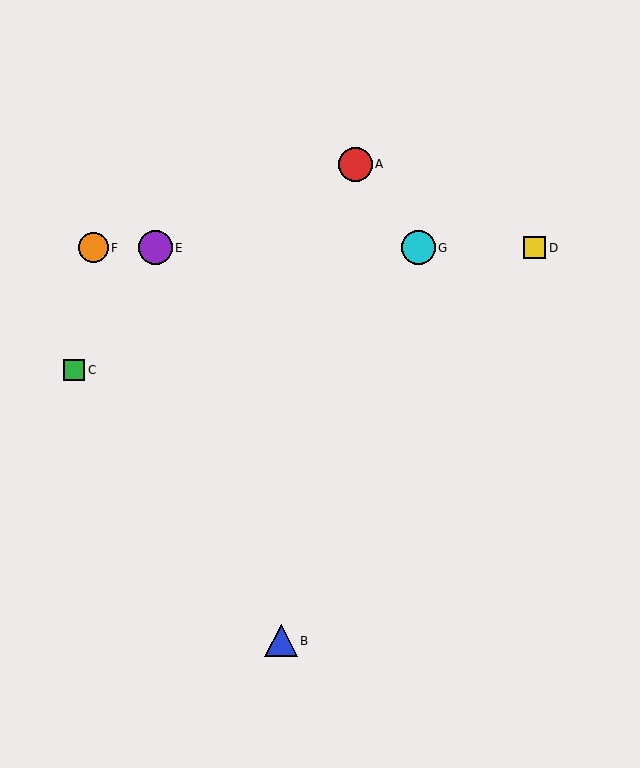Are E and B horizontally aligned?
No, E is at y≈248 and B is at y≈641.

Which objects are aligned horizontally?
Objects D, E, F, G are aligned horizontally.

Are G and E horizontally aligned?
Yes, both are at y≈248.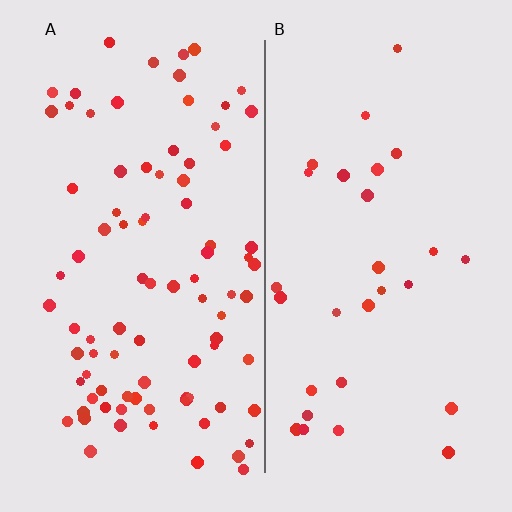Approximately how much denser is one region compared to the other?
Approximately 3.1× — region A over region B.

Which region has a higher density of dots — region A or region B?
A (the left).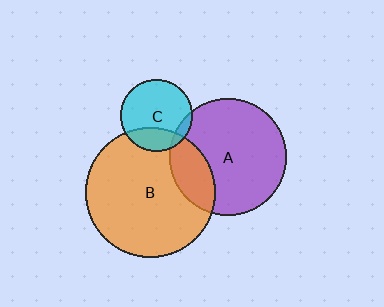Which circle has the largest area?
Circle B (orange).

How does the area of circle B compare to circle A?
Approximately 1.2 times.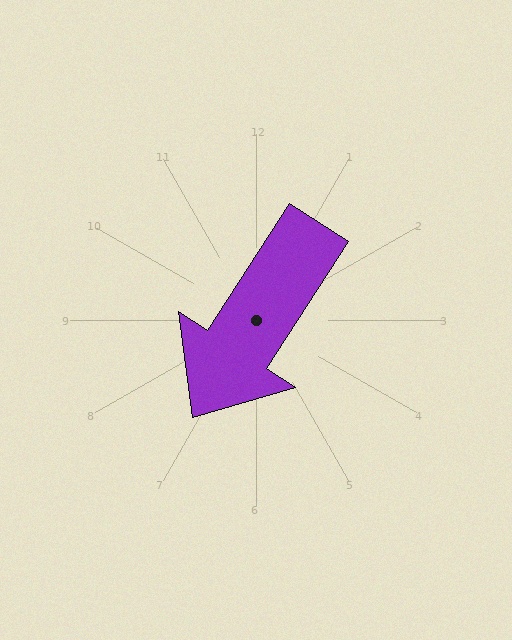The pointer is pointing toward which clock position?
Roughly 7 o'clock.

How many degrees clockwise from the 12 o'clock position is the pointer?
Approximately 213 degrees.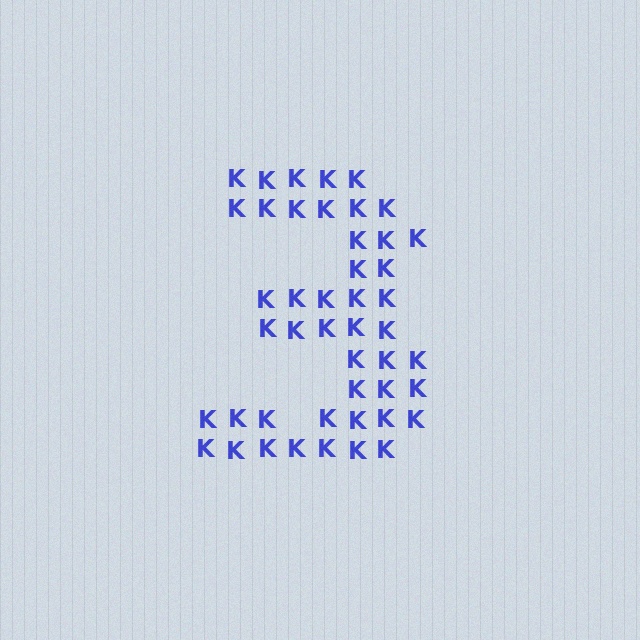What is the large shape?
The large shape is the digit 3.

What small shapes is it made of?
It is made of small letter K's.